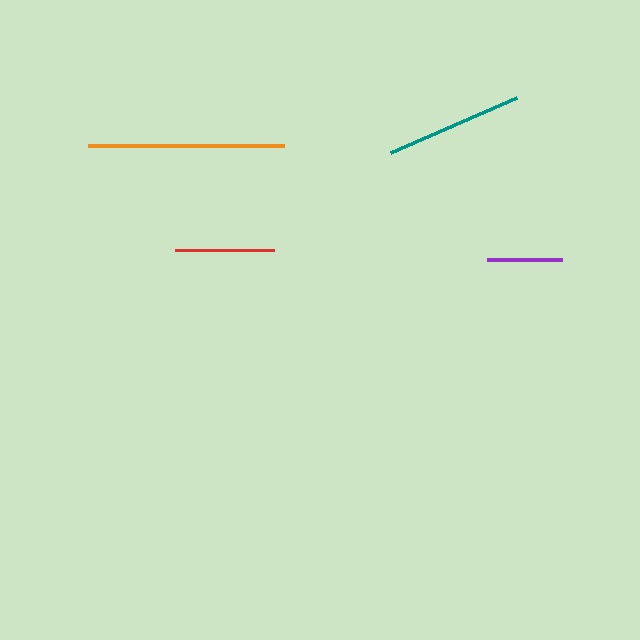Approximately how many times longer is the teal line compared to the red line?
The teal line is approximately 1.4 times the length of the red line.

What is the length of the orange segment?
The orange segment is approximately 196 pixels long.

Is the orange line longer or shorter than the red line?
The orange line is longer than the red line.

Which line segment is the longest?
The orange line is the longest at approximately 196 pixels.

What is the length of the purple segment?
The purple segment is approximately 75 pixels long.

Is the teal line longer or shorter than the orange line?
The orange line is longer than the teal line.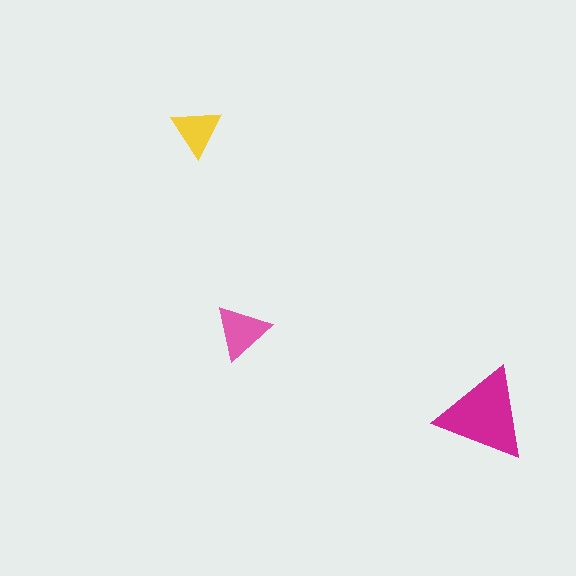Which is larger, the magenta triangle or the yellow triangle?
The magenta one.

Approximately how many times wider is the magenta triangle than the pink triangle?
About 1.5 times wider.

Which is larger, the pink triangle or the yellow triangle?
The pink one.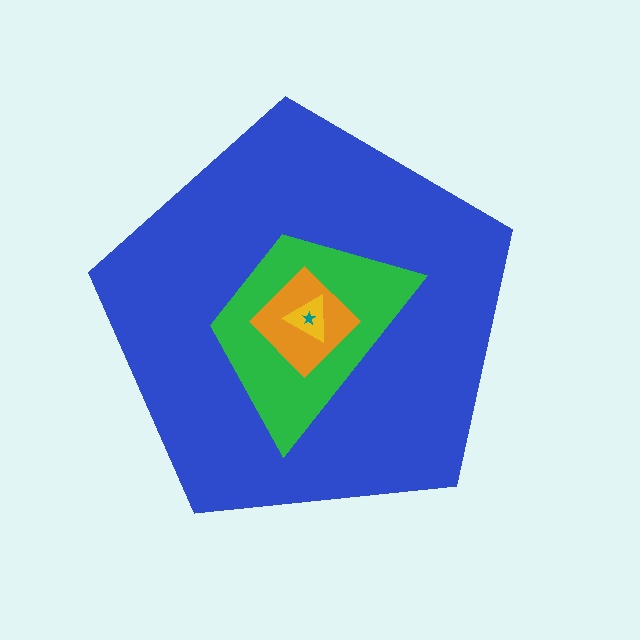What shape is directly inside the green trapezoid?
The orange diamond.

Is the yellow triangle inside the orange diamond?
Yes.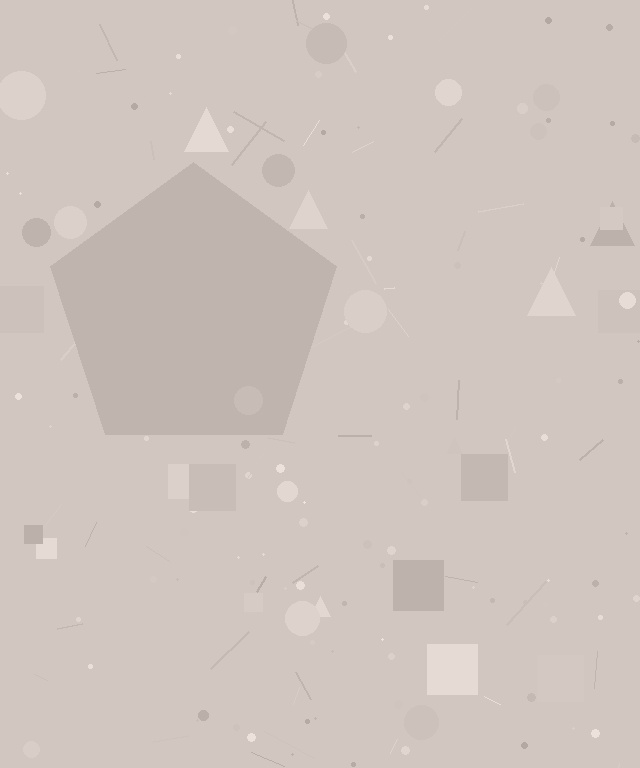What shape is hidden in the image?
A pentagon is hidden in the image.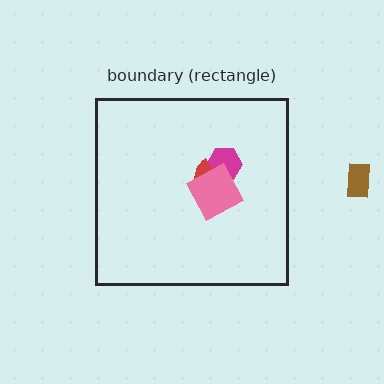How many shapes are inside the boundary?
3 inside, 1 outside.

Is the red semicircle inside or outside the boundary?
Inside.